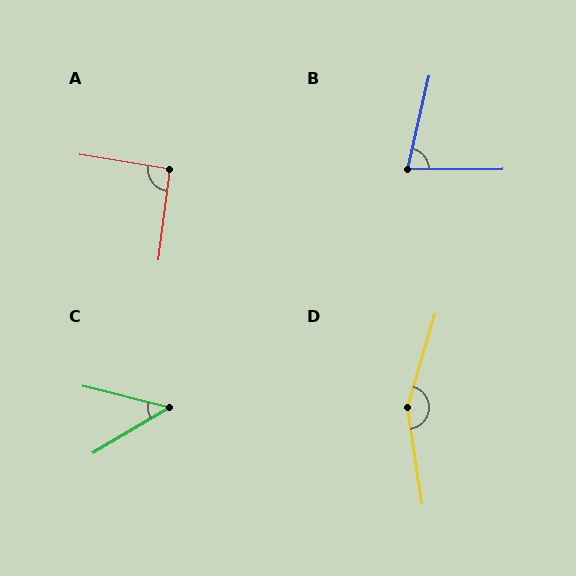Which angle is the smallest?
C, at approximately 44 degrees.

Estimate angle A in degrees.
Approximately 92 degrees.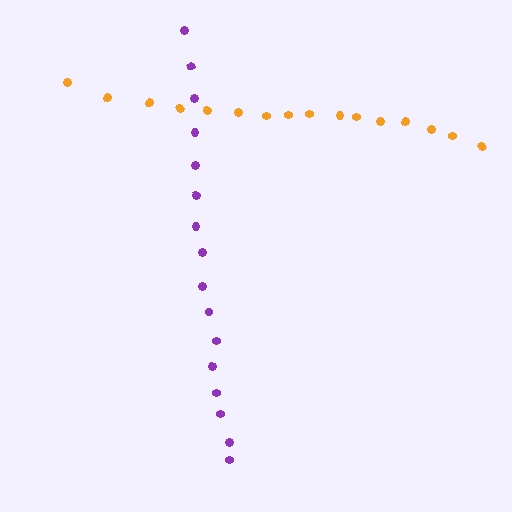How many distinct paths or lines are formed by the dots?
There are 2 distinct paths.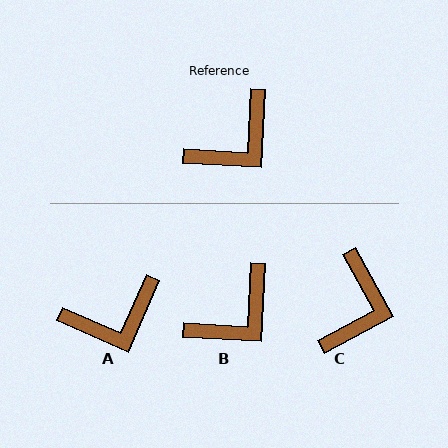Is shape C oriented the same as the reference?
No, it is off by about 32 degrees.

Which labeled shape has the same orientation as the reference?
B.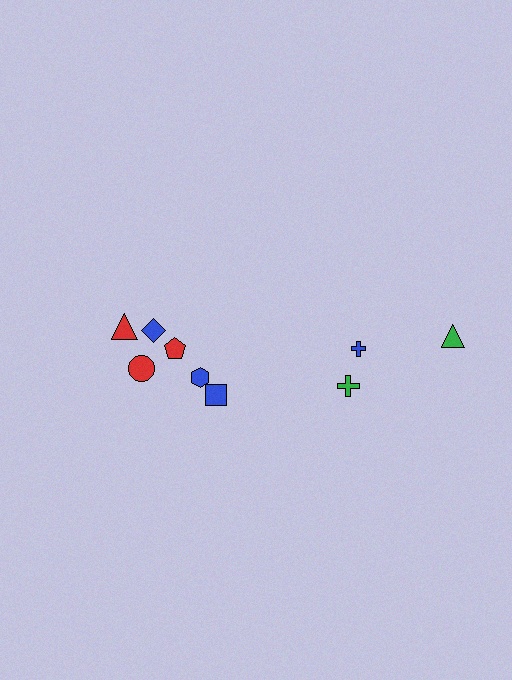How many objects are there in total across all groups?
There are 9 objects.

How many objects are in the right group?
There are 3 objects.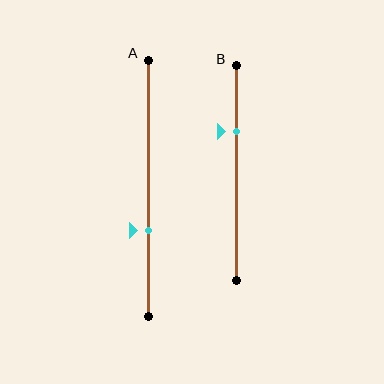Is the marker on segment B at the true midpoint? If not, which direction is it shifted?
No, the marker on segment B is shifted upward by about 20% of the segment length.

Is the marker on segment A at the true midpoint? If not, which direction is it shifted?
No, the marker on segment A is shifted downward by about 17% of the segment length.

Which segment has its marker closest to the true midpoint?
Segment A has its marker closest to the true midpoint.